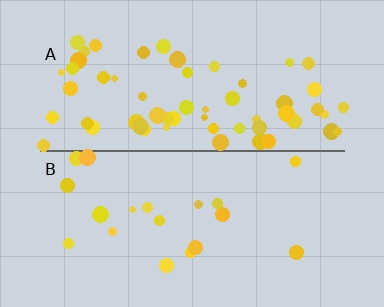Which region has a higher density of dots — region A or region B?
A (the top).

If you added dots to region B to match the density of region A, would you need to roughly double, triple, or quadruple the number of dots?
Approximately triple.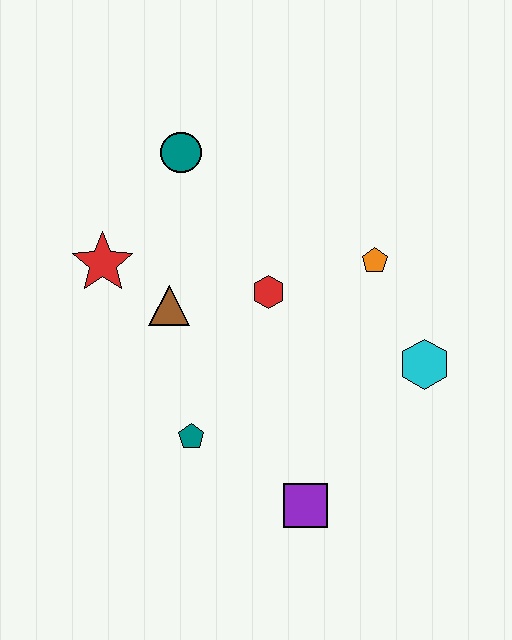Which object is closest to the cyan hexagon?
The orange pentagon is closest to the cyan hexagon.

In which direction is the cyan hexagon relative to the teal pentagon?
The cyan hexagon is to the right of the teal pentagon.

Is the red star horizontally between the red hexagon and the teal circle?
No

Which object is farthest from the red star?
The cyan hexagon is farthest from the red star.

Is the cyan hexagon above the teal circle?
No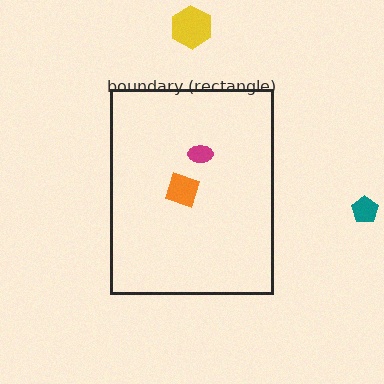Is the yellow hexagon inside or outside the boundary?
Outside.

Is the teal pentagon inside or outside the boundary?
Outside.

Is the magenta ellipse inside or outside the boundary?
Inside.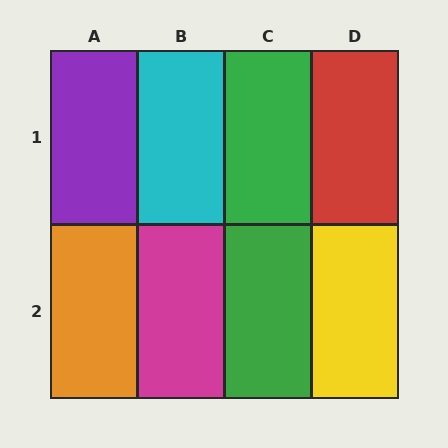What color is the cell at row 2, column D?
Yellow.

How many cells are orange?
1 cell is orange.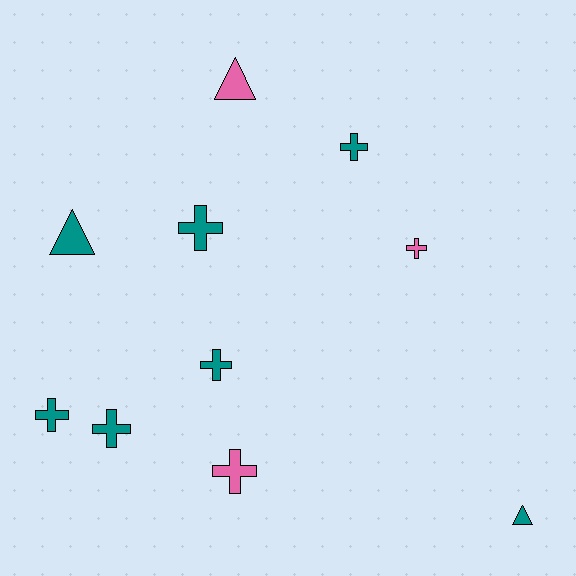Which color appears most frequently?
Teal, with 7 objects.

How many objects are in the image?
There are 10 objects.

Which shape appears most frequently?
Cross, with 7 objects.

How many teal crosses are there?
There are 5 teal crosses.